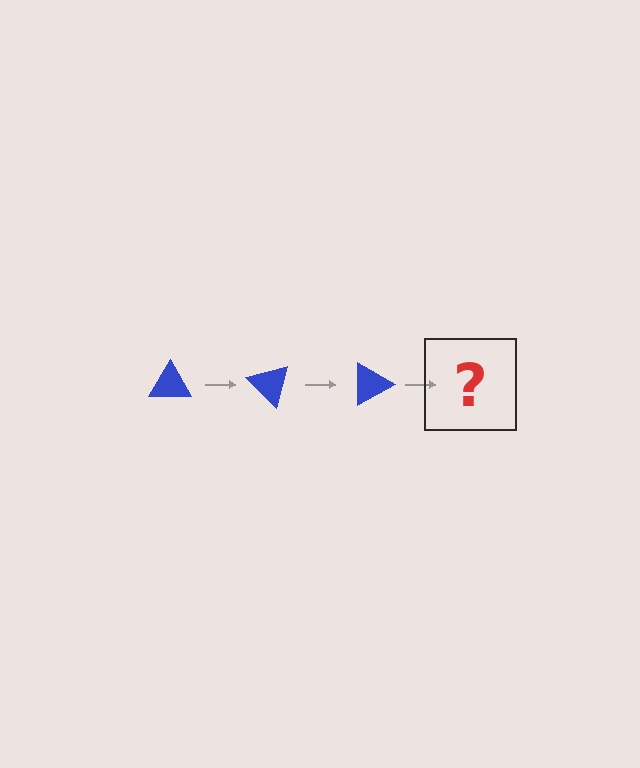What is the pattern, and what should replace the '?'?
The pattern is that the triangle rotates 45 degrees each step. The '?' should be a blue triangle rotated 135 degrees.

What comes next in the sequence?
The next element should be a blue triangle rotated 135 degrees.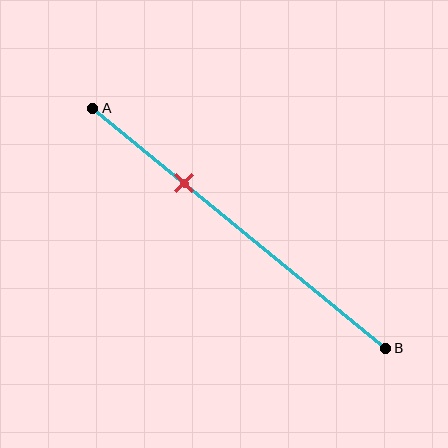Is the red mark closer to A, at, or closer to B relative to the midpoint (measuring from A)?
The red mark is closer to point A than the midpoint of segment AB.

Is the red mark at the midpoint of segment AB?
No, the mark is at about 30% from A, not at the 50% midpoint.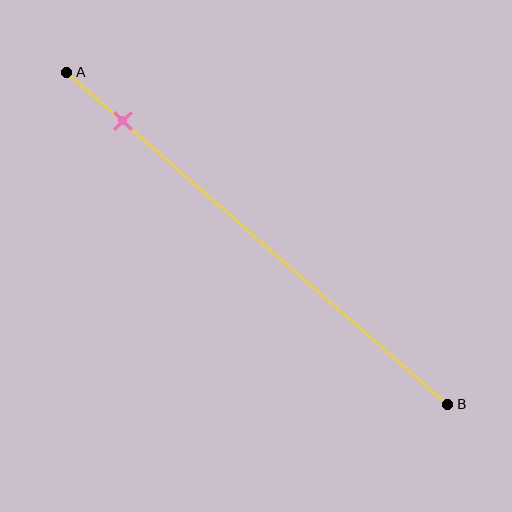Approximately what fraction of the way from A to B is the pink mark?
The pink mark is approximately 15% of the way from A to B.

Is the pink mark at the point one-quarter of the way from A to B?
No, the mark is at about 15% from A, not at the 25% one-quarter point.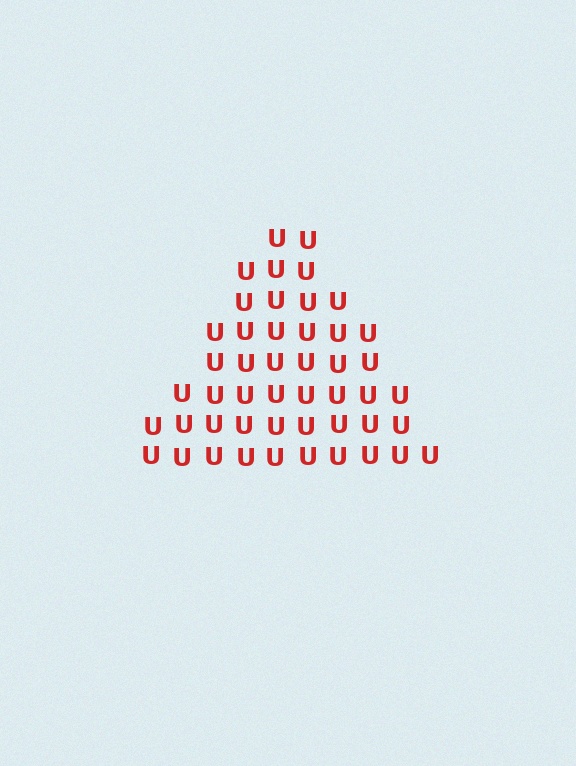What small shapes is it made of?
It is made of small letter U's.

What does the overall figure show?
The overall figure shows a triangle.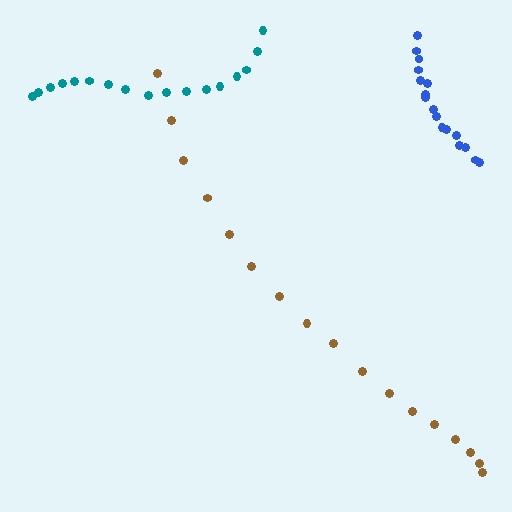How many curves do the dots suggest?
There are 3 distinct paths.